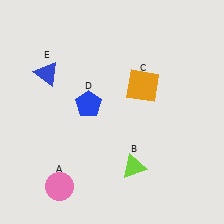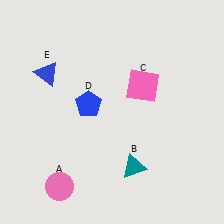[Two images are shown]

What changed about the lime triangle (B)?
In Image 1, B is lime. In Image 2, it changed to teal.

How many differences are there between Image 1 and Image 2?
There are 2 differences between the two images.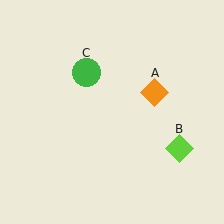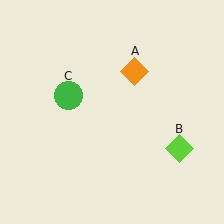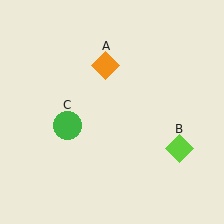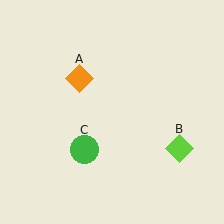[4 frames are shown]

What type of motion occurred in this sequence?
The orange diamond (object A), green circle (object C) rotated counterclockwise around the center of the scene.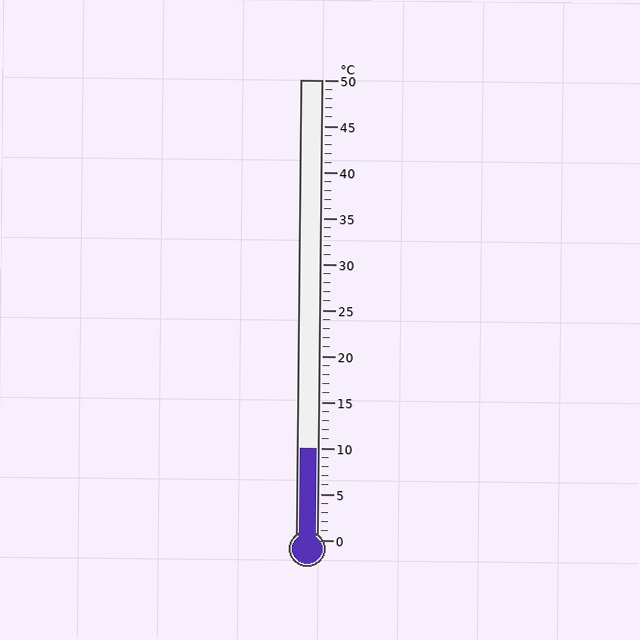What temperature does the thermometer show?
The thermometer shows approximately 10°C.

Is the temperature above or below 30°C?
The temperature is below 30°C.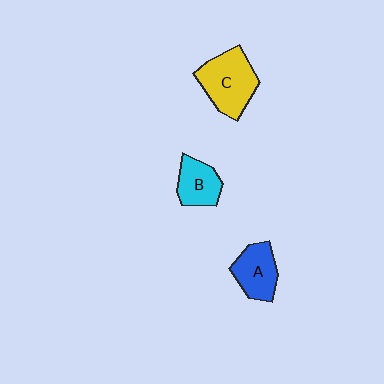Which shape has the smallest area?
Shape B (cyan).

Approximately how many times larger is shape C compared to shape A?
Approximately 1.4 times.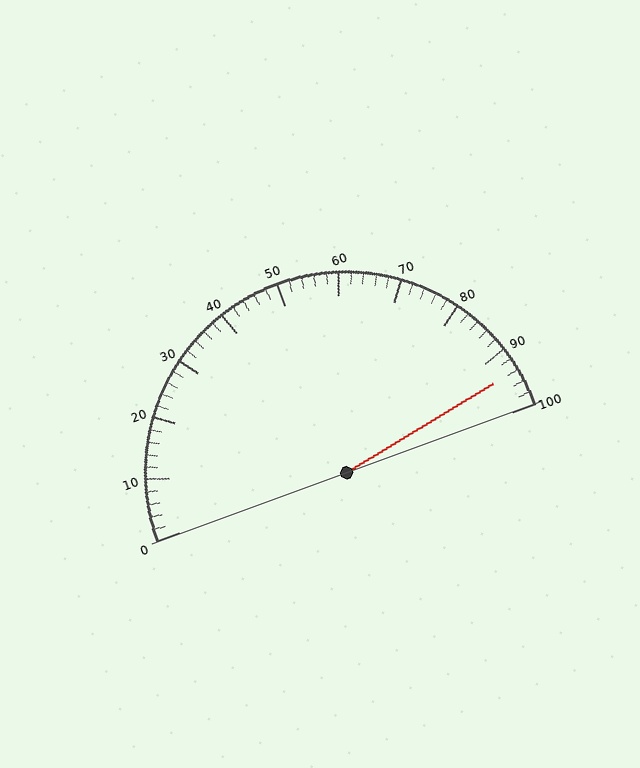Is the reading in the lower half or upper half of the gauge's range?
The reading is in the upper half of the range (0 to 100).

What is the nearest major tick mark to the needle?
The nearest major tick mark is 90.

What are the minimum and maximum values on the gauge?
The gauge ranges from 0 to 100.